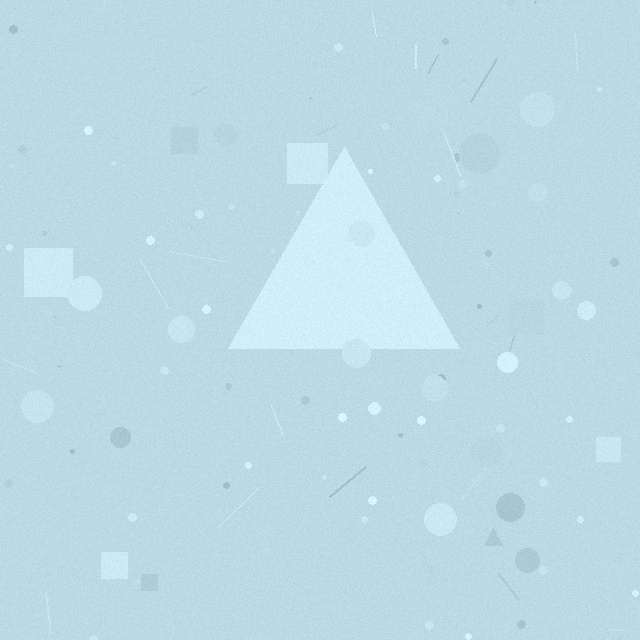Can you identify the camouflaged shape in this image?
The camouflaged shape is a triangle.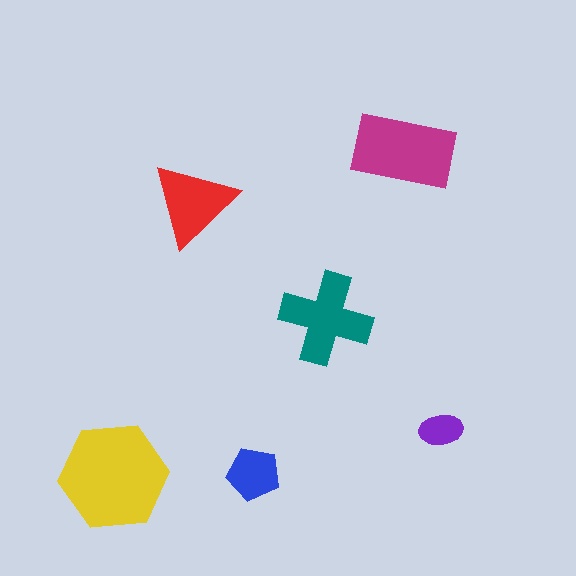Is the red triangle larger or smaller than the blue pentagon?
Larger.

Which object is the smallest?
The purple ellipse.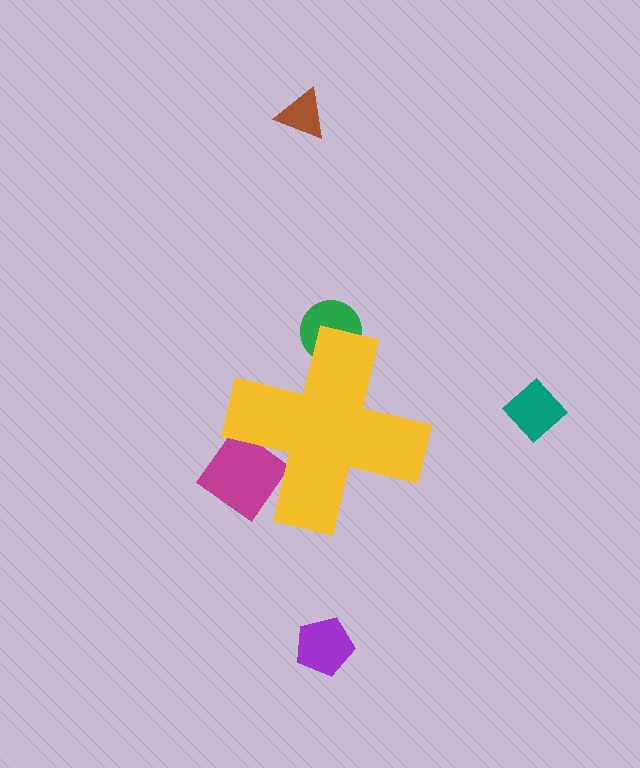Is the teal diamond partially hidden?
No, the teal diamond is fully visible.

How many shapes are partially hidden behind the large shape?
2 shapes are partially hidden.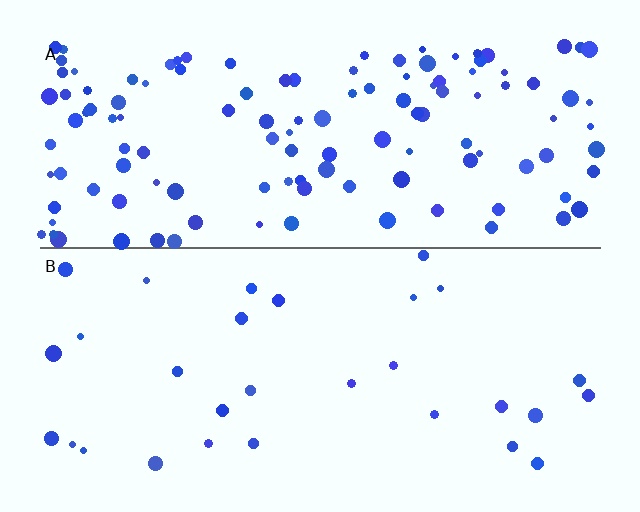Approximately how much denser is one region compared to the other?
Approximately 4.2× — region A over region B.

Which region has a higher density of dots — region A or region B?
A (the top).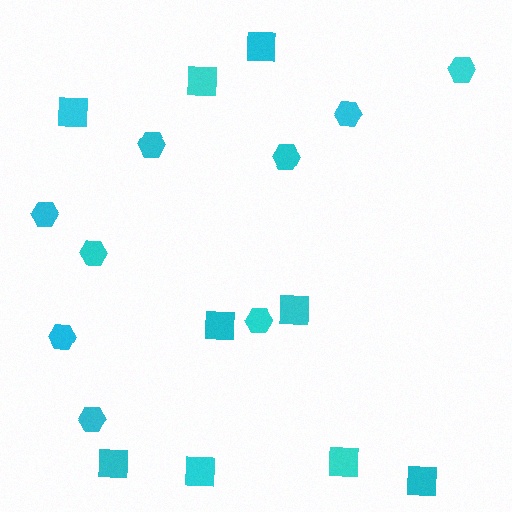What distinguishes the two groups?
There are 2 groups: one group of hexagons (9) and one group of squares (9).